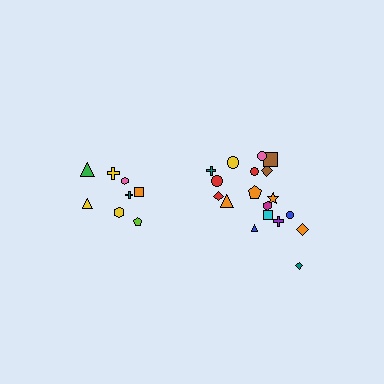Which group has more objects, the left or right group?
The right group.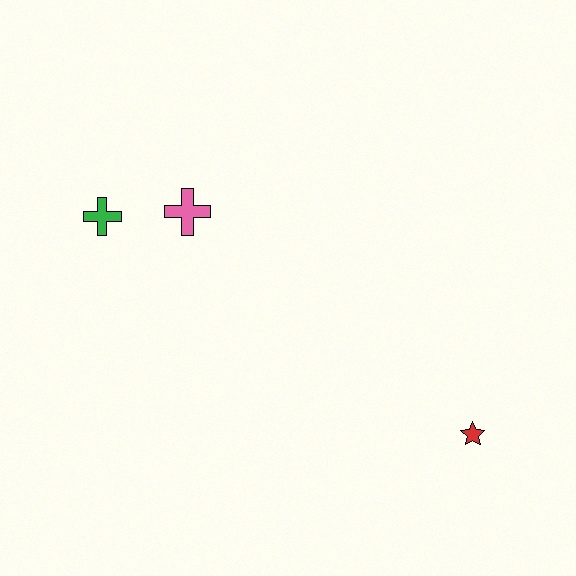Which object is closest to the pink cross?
The green cross is closest to the pink cross.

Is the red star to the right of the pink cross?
Yes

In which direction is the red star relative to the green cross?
The red star is to the right of the green cross.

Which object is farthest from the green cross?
The red star is farthest from the green cross.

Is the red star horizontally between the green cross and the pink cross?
No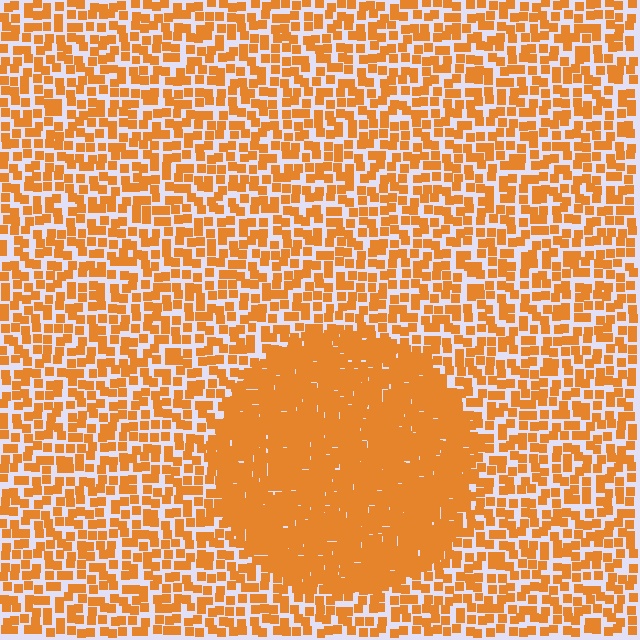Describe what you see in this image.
The image contains small orange elements arranged at two different densities. A circle-shaped region is visible where the elements are more densely packed than the surrounding area.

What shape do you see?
I see a circle.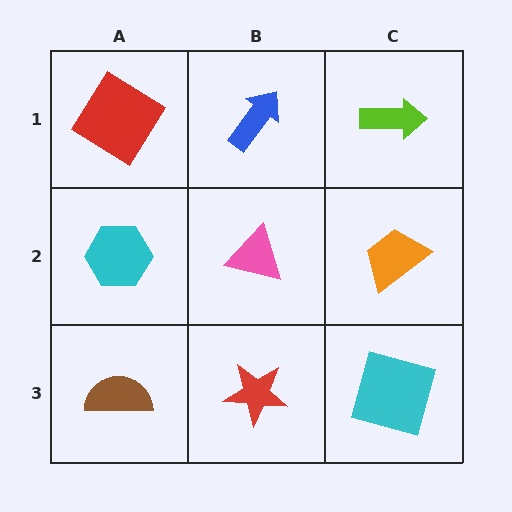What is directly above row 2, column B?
A blue arrow.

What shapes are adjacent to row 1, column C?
An orange trapezoid (row 2, column C), a blue arrow (row 1, column B).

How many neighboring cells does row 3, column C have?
2.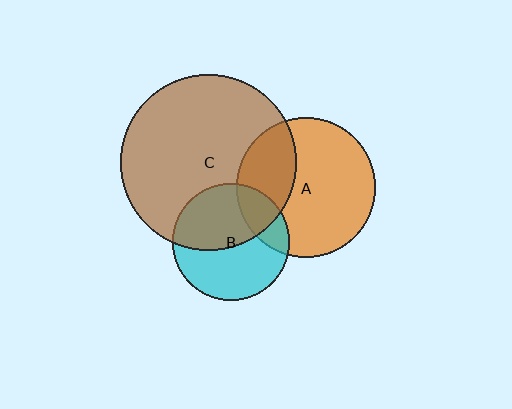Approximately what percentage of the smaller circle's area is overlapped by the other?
Approximately 20%.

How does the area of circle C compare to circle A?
Approximately 1.6 times.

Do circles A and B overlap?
Yes.